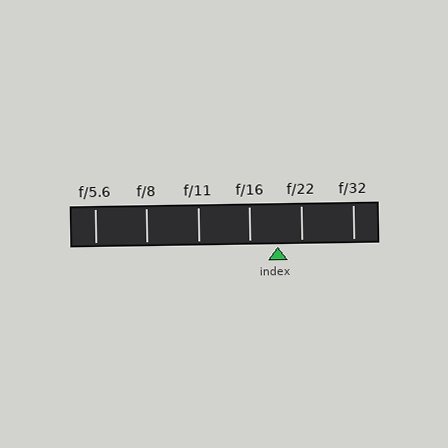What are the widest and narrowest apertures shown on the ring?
The widest aperture shown is f/5.6 and the narrowest is f/32.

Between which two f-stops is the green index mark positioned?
The index mark is between f/16 and f/22.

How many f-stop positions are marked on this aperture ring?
There are 6 f-stop positions marked.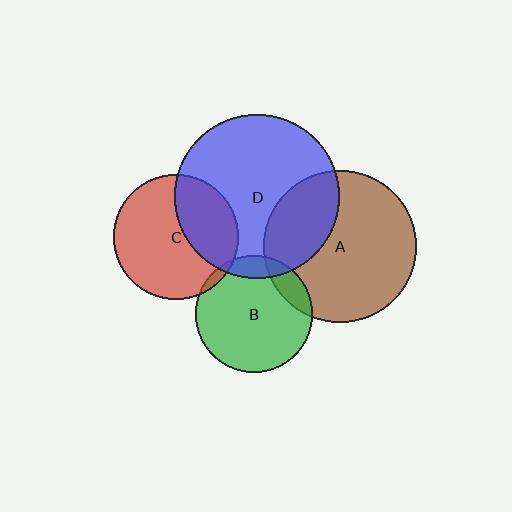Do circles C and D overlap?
Yes.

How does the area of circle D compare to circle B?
Approximately 2.0 times.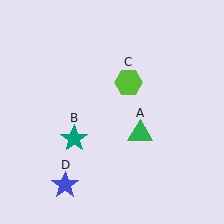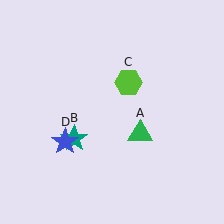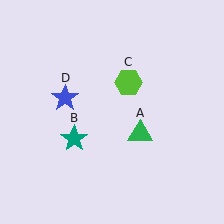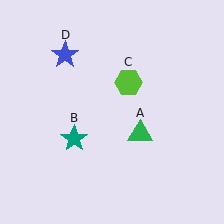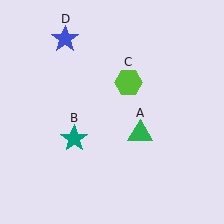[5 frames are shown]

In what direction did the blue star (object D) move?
The blue star (object D) moved up.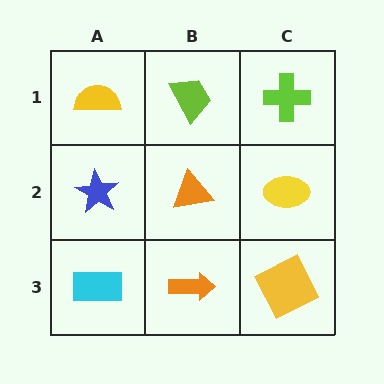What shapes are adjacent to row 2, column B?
A lime trapezoid (row 1, column B), an orange arrow (row 3, column B), a blue star (row 2, column A), a yellow ellipse (row 2, column C).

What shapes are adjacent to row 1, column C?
A yellow ellipse (row 2, column C), a lime trapezoid (row 1, column B).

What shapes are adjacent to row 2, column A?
A yellow semicircle (row 1, column A), a cyan rectangle (row 3, column A), an orange triangle (row 2, column B).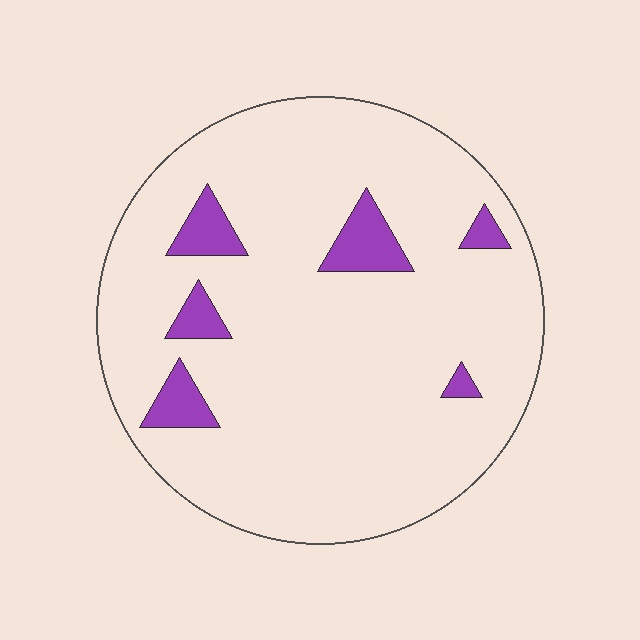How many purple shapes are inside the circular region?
6.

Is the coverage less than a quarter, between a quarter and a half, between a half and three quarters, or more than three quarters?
Less than a quarter.